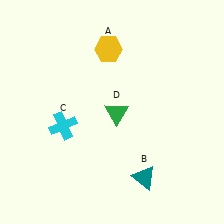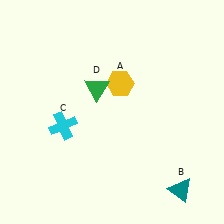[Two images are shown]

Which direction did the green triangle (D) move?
The green triangle (D) moved up.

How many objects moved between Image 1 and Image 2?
3 objects moved between the two images.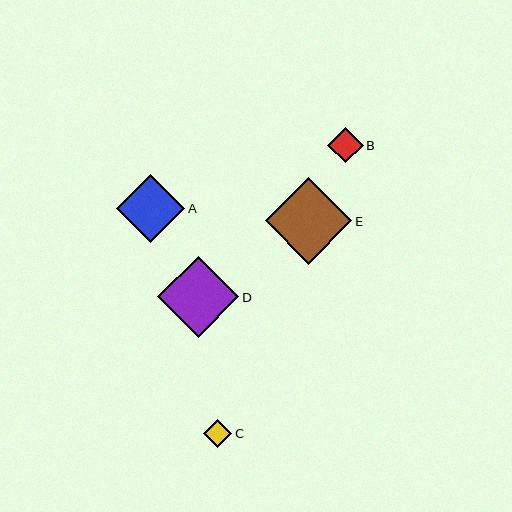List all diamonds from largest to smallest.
From largest to smallest: E, D, A, B, C.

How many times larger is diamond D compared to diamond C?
Diamond D is approximately 2.9 times the size of diamond C.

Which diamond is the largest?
Diamond E is the largest with a size of approximately 87 pixels.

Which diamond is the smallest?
Diamond C is the smallest with a size of approximately 28 pixels.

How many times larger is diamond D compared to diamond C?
Diamond D is approximately 2.9 times the size of diamond C.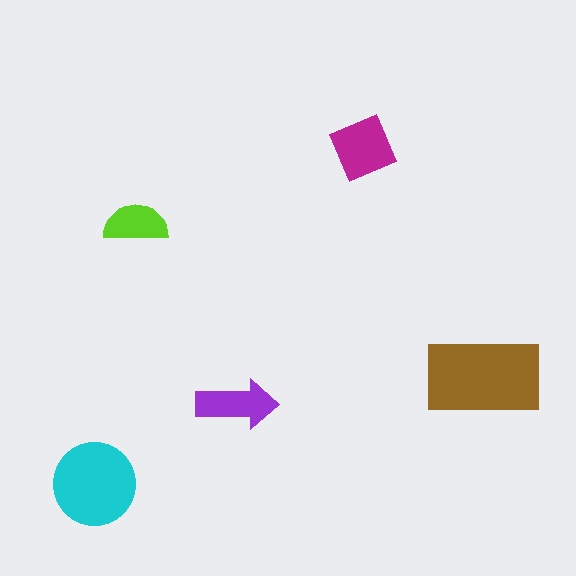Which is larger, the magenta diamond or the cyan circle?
The cyan circle.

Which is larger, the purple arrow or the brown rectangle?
The brown rectangle.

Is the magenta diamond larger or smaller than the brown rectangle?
Smaller.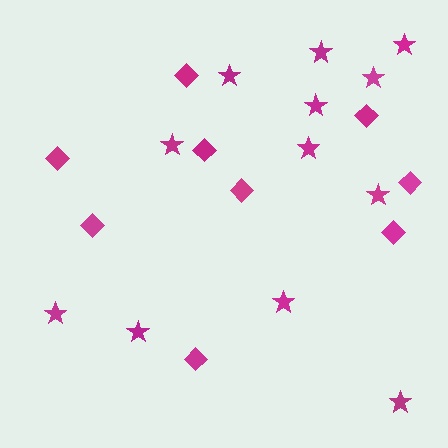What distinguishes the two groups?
There are 2 groups: one group of stars (12) and one group of diamonds (9).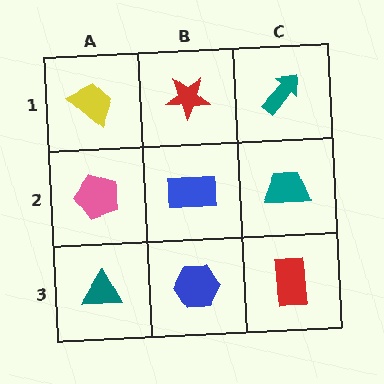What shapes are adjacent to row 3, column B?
A blue rectangle (row 2, column B), a teal triangle (row 3, column A), a red rectangle (row 3, column C).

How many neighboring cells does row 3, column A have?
2.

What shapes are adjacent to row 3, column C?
A teal trapezoid (row 2, column C), a blue hexagon (row 3, column B).